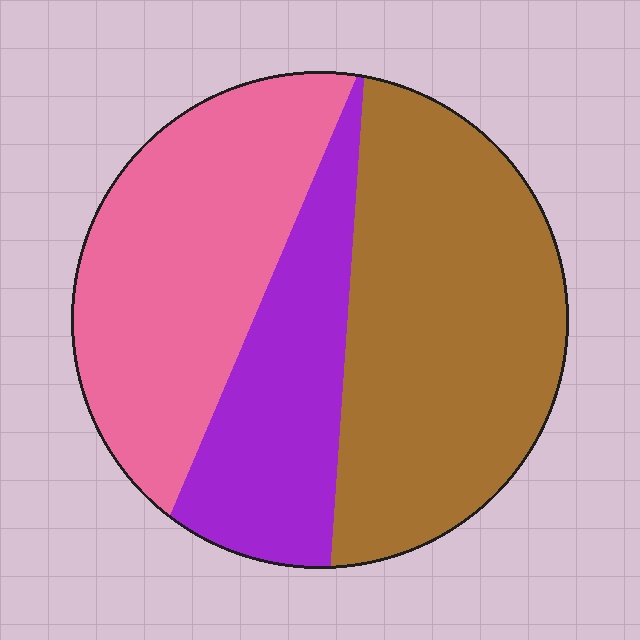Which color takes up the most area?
Brown, at roughly 45%.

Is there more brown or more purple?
Brown.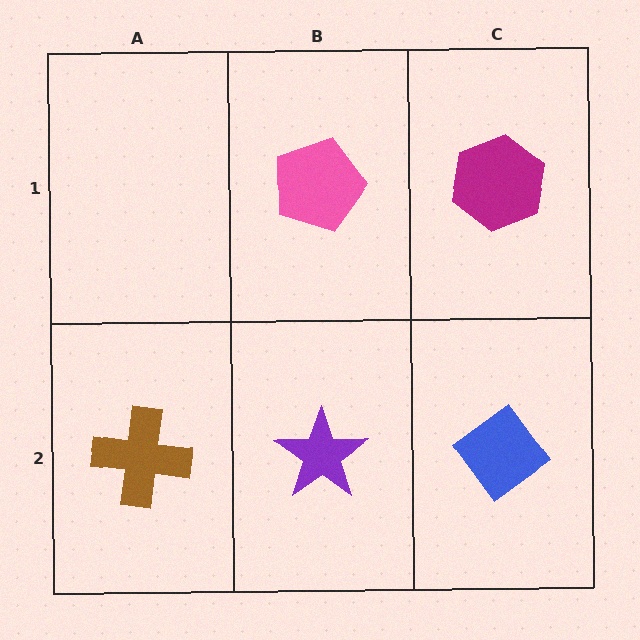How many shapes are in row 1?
2 shapes.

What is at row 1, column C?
A magenta hexagon.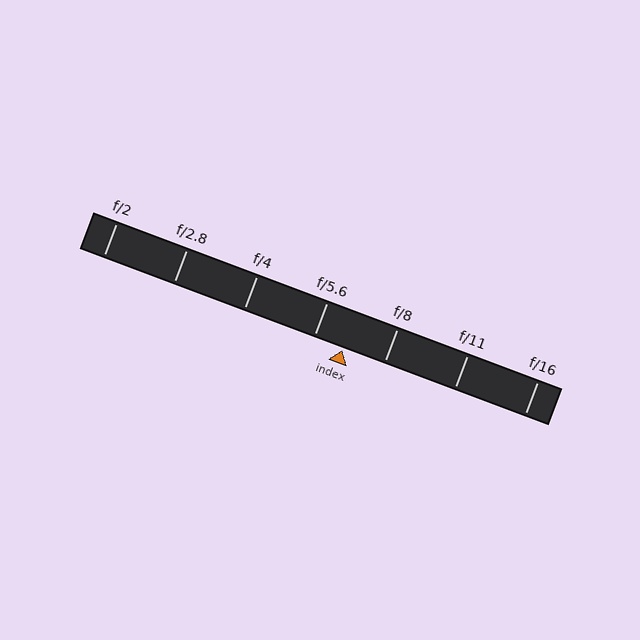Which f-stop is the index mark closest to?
The index mark is closest to f/5.6.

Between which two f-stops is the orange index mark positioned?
The index mark is between f/5.6 and f/8.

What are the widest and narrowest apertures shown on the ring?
The widest aperture shown is f/2 and the narrowest is f/16.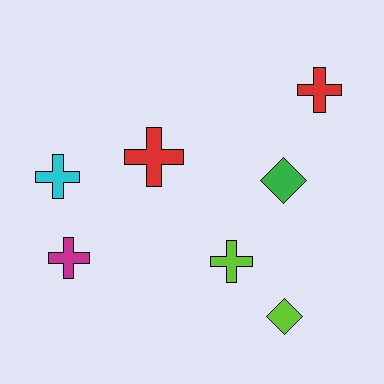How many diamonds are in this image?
There are 2 diamonds.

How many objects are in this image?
There are 7 objects.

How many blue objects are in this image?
There are no blue objects.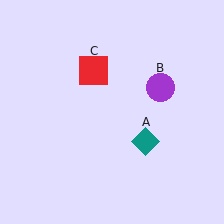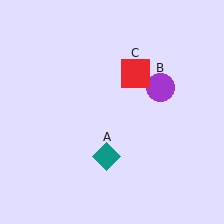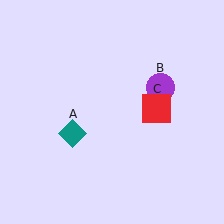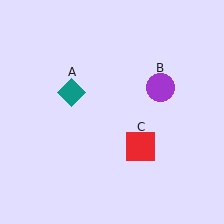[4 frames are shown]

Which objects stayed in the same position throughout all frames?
Purple circle (object B) remained stationary.